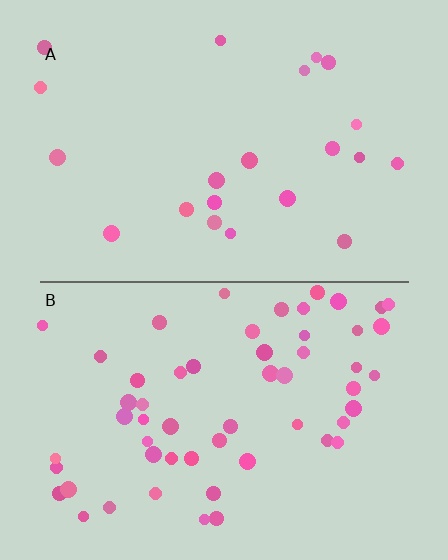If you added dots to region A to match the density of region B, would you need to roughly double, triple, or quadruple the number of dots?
Approximately triple.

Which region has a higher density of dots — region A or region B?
B (the bottom).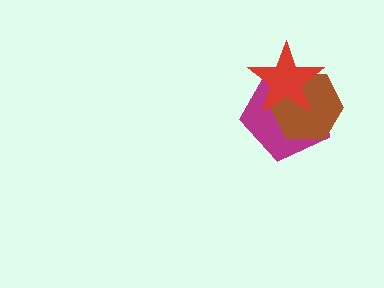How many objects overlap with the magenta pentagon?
2 objects overlap with the magenta pentagon.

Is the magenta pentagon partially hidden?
Yes, it is partially covered by another shape.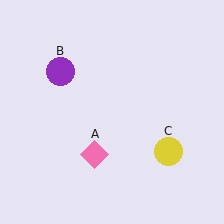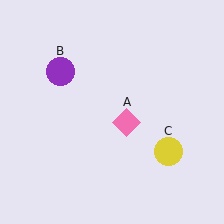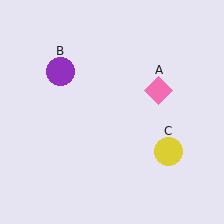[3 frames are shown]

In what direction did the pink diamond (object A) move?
The pink diamond (object A) moved up and to the right.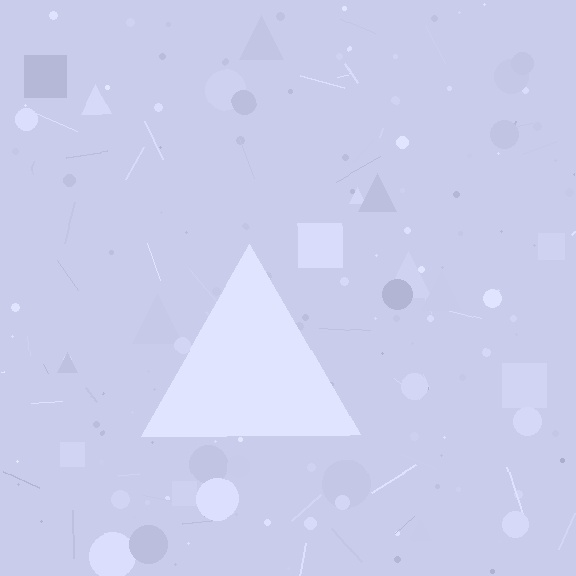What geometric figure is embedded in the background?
A triangle is embedded in the background.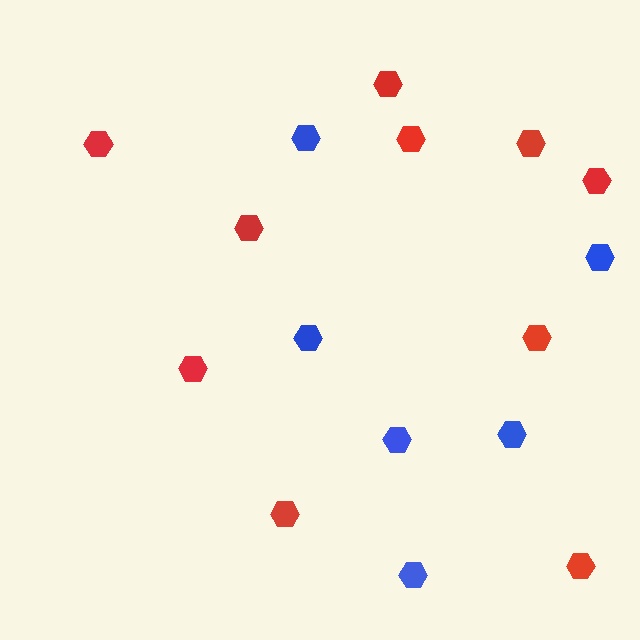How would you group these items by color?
There are 2 groups: one group of red hexagons (10) and one group of blue hexagons (6).